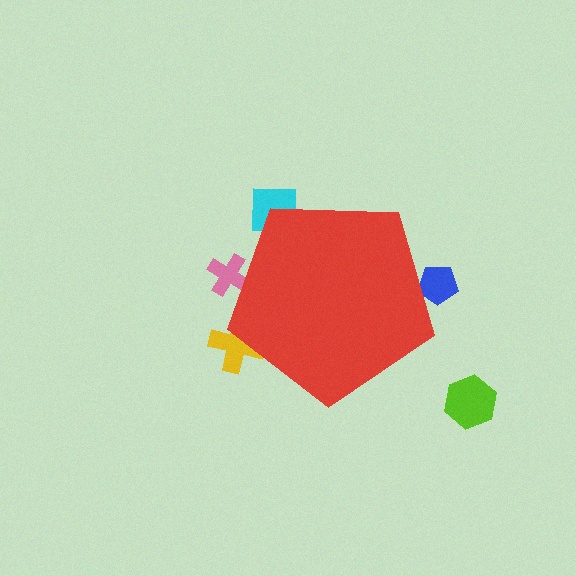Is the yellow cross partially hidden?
Yes, the yellow cross is partially hidden behind the red pentagon.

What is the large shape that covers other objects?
A red pentagon.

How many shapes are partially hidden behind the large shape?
4 shapes are partially hidden.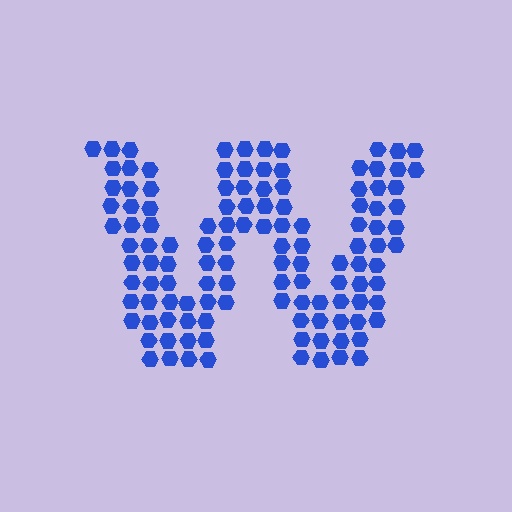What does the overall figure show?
The overall figure shows the letter W.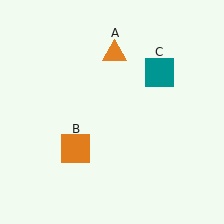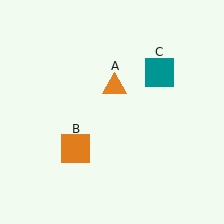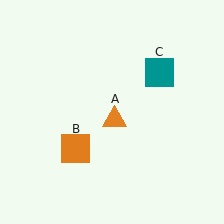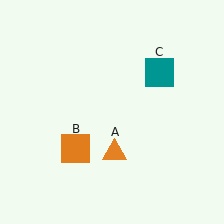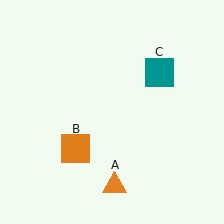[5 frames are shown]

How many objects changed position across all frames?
1 object changed position: orange triangle (object A).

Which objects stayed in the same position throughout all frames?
Orange square (object B) and teal square (object C) remained stationary.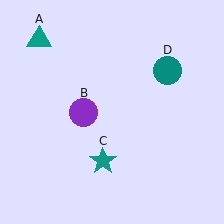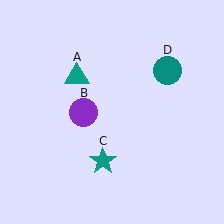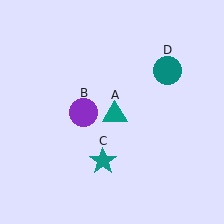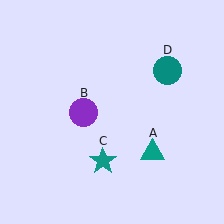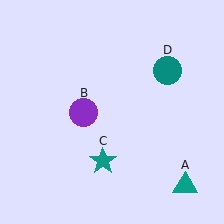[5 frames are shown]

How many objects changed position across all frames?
1 object changed position: teal triangle (object A).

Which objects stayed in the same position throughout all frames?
Purple circle (object B) and teal star (object C) and teal circle (object D) remained stationary.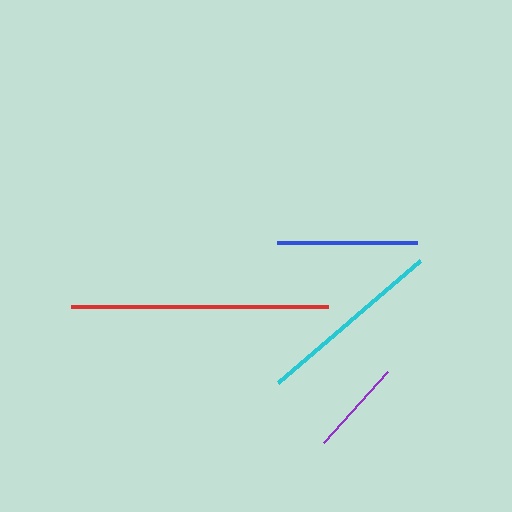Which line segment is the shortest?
The purple line is the shortest at approximately 95 pixels.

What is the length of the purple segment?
The purple segment is approximately 95 pixels long.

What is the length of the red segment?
The red segment is approximately 257 pixels long.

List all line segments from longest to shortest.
From longest to shortest: red, cyan, blue, purple.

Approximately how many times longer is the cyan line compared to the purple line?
The cyan line is approximately 2.0 times the length of the purple line.